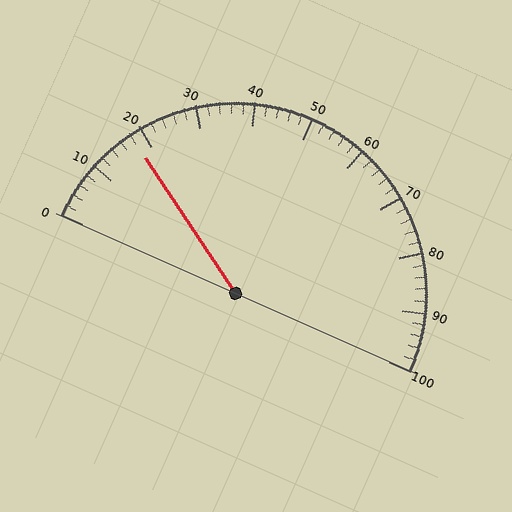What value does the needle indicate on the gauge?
The needle indicates approximately 18.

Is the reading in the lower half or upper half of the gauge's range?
The reading is in the lower half of the range (0 to 100).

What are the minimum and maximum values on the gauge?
The gauge ranges from 0 to 100.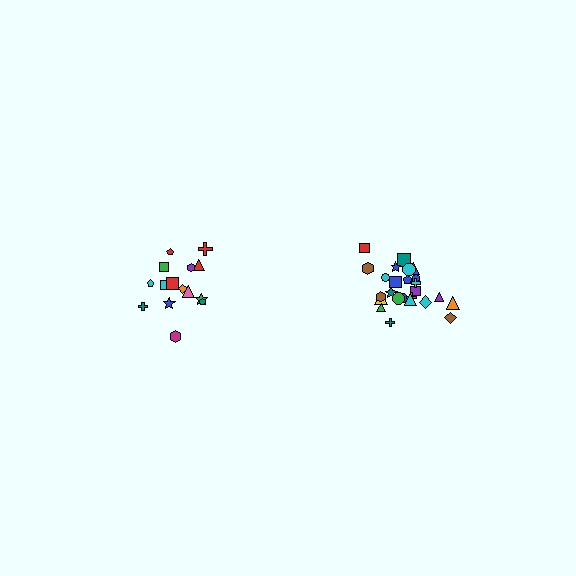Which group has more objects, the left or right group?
The right group.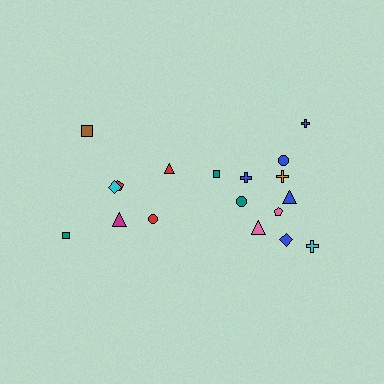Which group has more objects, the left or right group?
The right group.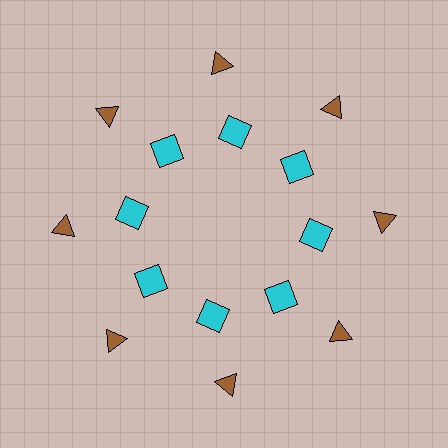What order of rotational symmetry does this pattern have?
This pattern has 8-fold rotational symmetry.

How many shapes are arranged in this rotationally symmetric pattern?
There are 16 shapes, arranged in 8 groups of 2.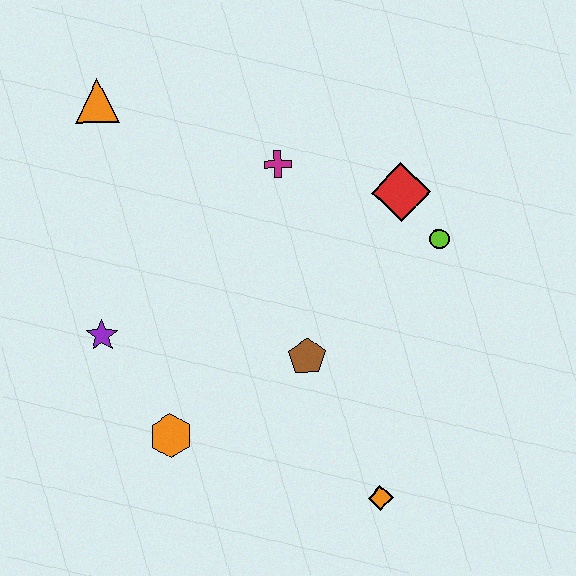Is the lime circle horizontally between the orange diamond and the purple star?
No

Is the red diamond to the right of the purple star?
Yes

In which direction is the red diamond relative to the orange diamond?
The red diamond is above the orange diamond.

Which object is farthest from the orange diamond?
The orange triangle is farthest from the orange diamond.